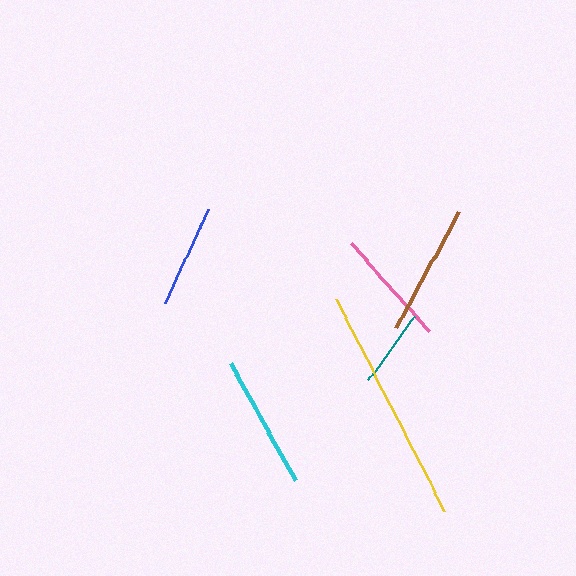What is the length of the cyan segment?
The cyan segment is approximately 134 pixels long.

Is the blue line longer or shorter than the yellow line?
The yellow line is longer than the blue line.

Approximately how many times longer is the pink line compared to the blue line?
The pink line is approximately 1.1 times the length of the blue line.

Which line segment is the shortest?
The teal line is the shortest at approximately 79 pixels.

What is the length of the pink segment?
The pink segment is approximately 118 pixels long.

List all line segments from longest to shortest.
From longest to shortest: yellow, cyan, brown, pink, blue, teal.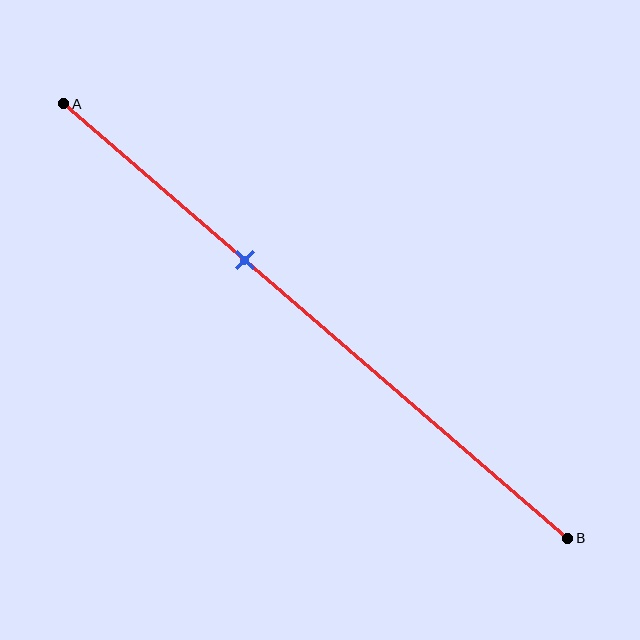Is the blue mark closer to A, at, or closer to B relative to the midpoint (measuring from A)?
The blue mark is closer to point A than the midpoint of segment AB.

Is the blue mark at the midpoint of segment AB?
No, the mark is at about 35% from A, not at the 50% midpoint.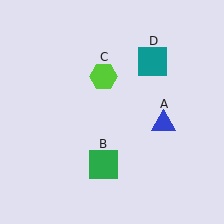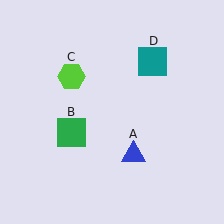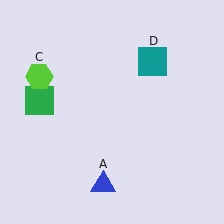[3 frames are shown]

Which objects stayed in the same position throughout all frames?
Teal square (object D) remained stationary.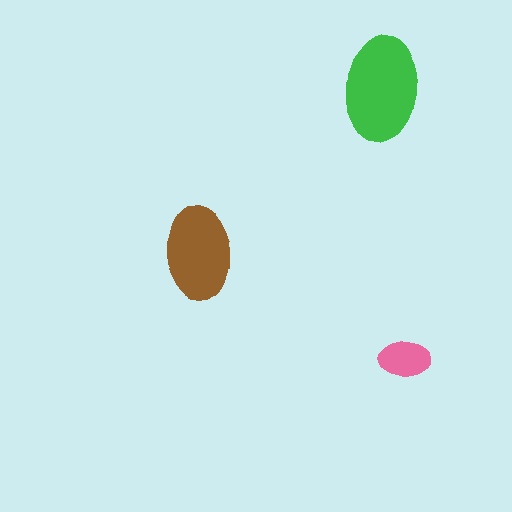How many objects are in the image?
There are 3 objects in the image.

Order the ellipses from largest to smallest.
the green one, the brown one, the pink one.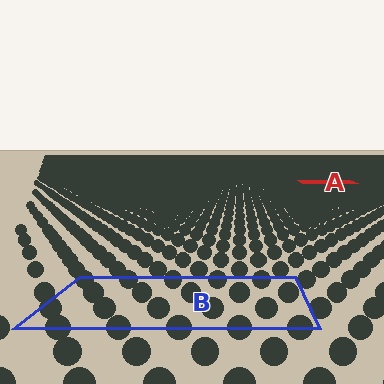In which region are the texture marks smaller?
The texture marks are smaller in region A, because it is farther away.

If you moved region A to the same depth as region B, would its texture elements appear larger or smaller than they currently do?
They would appear larger. At a closer depth, the same texture elements are projected at a bigger on-screen size.